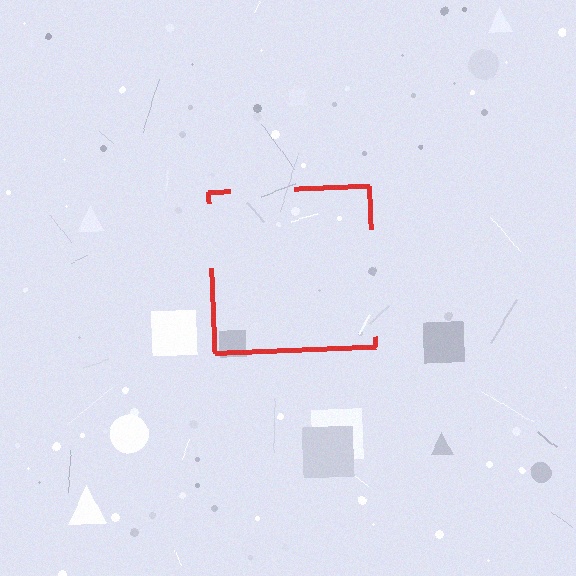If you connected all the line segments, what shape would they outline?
They would outline a square.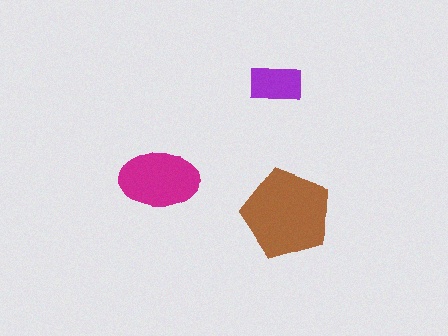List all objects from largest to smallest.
The brown pentagon, the magenta ellipse, the purple rectangle.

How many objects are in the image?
There are 3 objects in the image.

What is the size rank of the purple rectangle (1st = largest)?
3rd.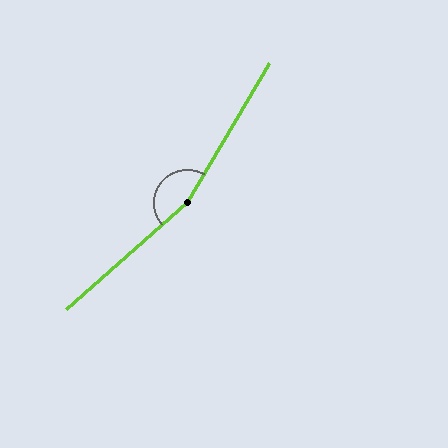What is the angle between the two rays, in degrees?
Approximately 162 degrees.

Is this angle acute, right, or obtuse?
It is obtuse.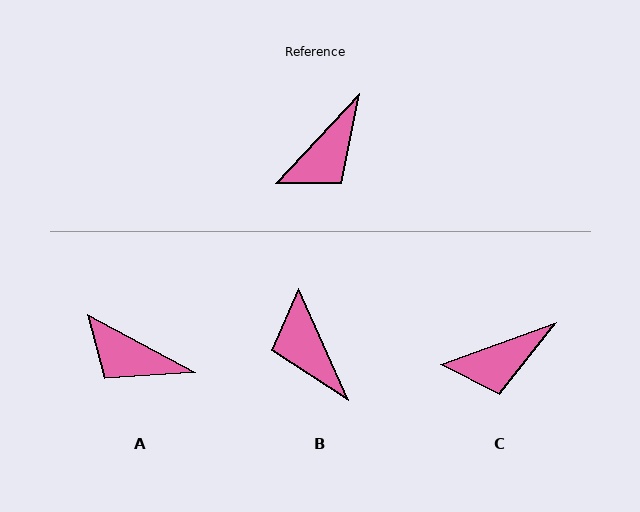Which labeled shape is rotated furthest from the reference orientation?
B, about 113 degrees away.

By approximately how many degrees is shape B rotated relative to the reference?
Approximately 113 degrees clockwise.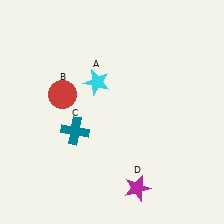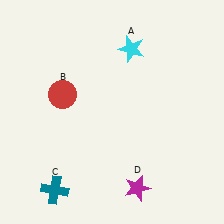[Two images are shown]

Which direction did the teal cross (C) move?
The teal cross (C) moved down.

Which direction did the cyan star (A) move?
The cyan star (A) moved right.